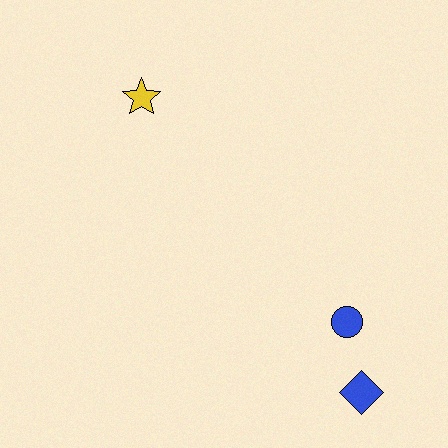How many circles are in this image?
There is 1 circle.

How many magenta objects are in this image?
There are no magenta objects.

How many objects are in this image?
There are 3 objects.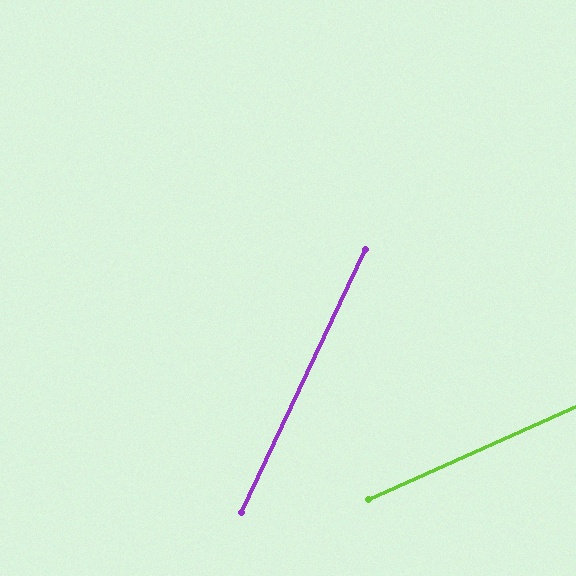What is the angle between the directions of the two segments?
Approximately 41 degrees.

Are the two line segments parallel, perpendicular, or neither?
Neither parallel nor perpendicular — they differ by about 41°.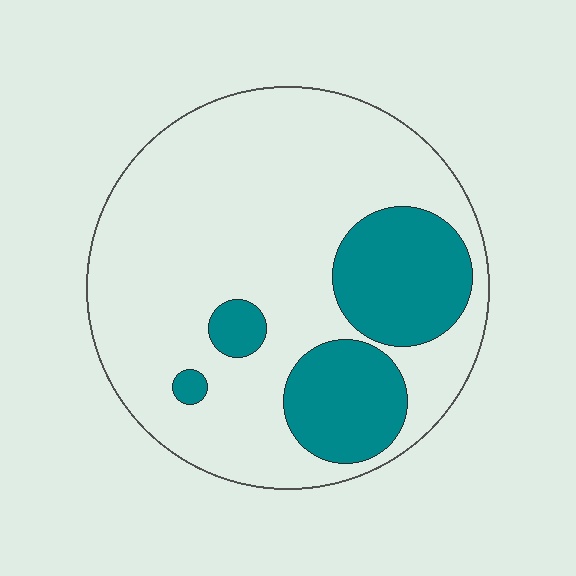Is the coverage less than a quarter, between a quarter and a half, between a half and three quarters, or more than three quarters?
Less than a quarter.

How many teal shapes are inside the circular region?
4.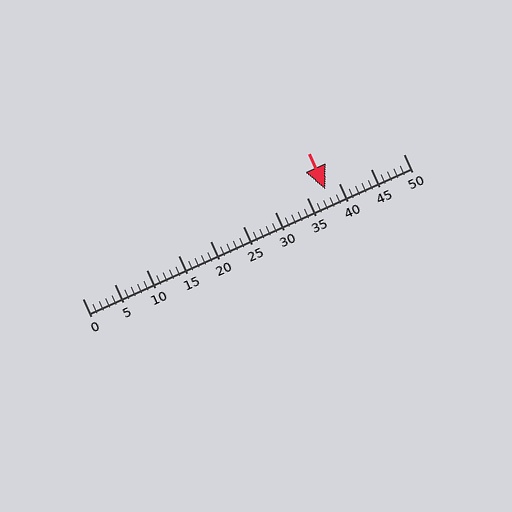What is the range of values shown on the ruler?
The ruler shows values from 0 to 50.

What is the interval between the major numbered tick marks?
The major tick marks are spaced 5 units apart.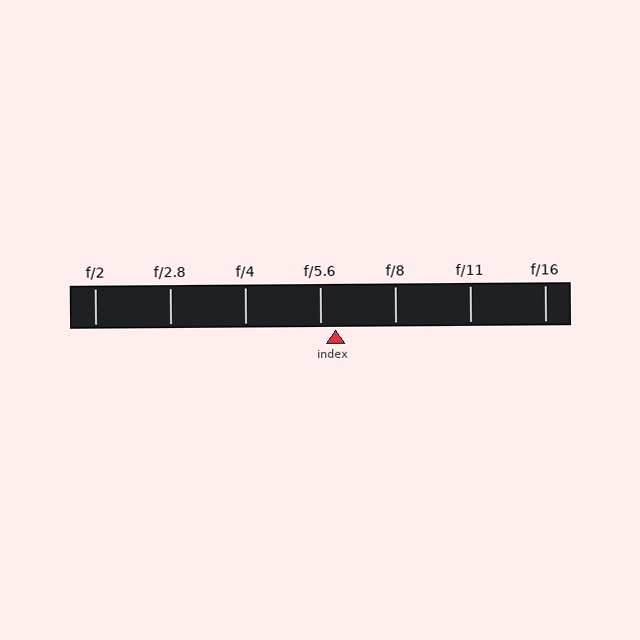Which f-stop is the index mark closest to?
The index mark is closest to f/5.6.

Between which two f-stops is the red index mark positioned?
The index mark is between f/5.6 and f/8.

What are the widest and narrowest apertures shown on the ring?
The widest aperture shown is f/2 and the narrowest is f/16.